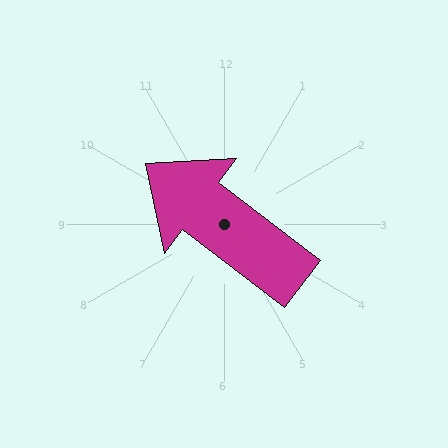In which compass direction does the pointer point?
Northwest.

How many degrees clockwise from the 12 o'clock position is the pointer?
Approximately 307 degrees.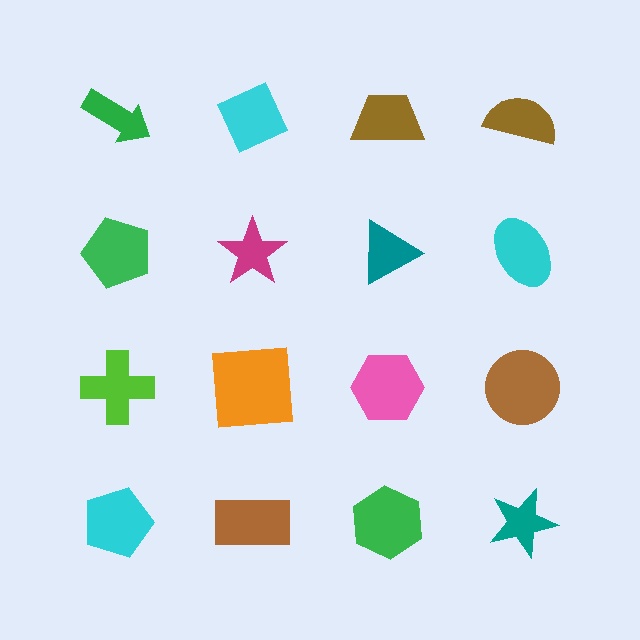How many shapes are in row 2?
4 shapes.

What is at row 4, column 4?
A teal star.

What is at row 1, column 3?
A brown trapezoid.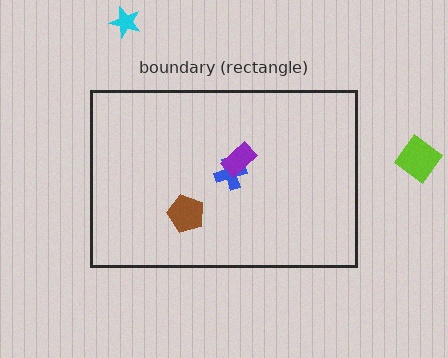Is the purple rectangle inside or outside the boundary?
Inside.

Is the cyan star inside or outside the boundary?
Outside.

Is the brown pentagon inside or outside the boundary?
Inside.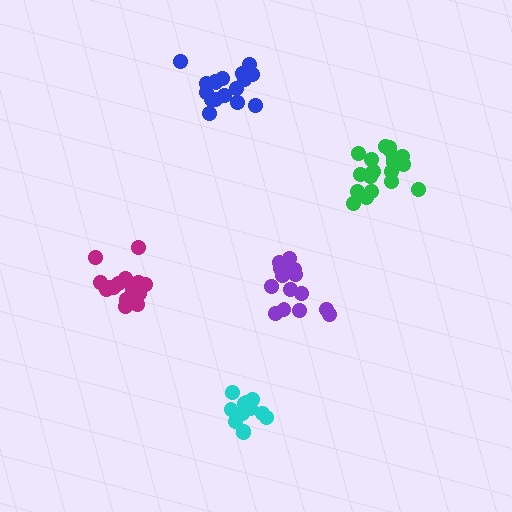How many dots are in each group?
Group 1: 14 dots, Group 2: 19 dots, Group 3: 14 dots, Group 4: 17 dots, Group 5: 20 dots (84 total).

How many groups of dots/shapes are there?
There are 5 groups.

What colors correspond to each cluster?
The clusters are colored: cyan, magenta, purple, blue, green.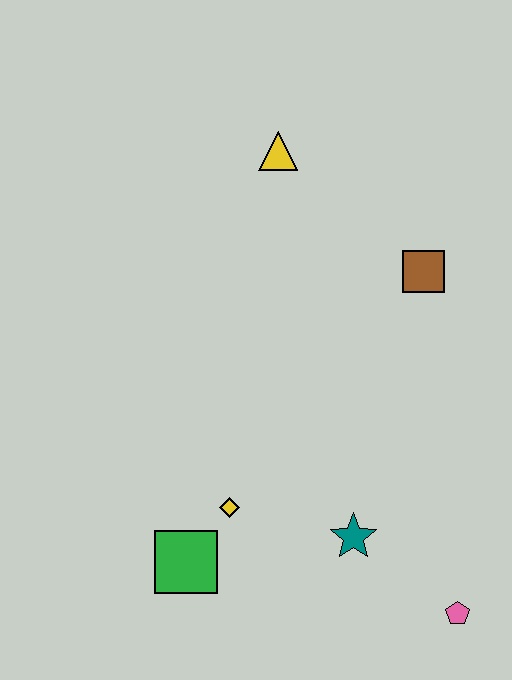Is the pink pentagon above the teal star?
No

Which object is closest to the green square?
The yellow diamond is closest to the green square.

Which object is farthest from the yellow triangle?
The pink pentagon is farthest from the yellow triangle.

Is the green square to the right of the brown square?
No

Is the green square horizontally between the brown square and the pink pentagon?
No